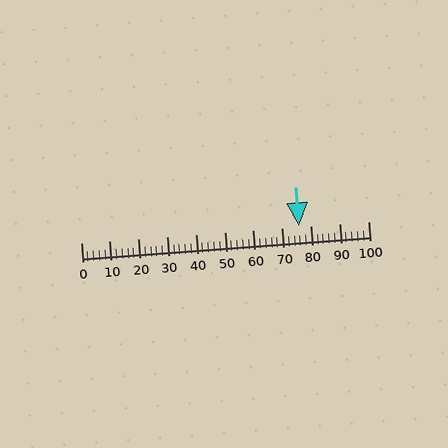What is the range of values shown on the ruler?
The ruler shows values from 0 to 100.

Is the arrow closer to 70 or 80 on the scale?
The arrow is closer to 80.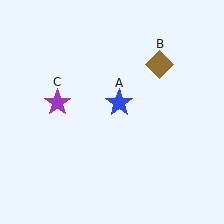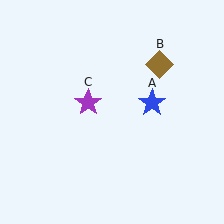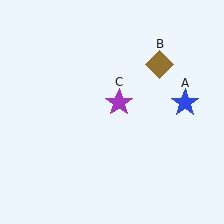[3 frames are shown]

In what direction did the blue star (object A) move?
The blue star (object A) moved right.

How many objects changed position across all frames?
2 objects changed position: blue star (object A), purple star (object C).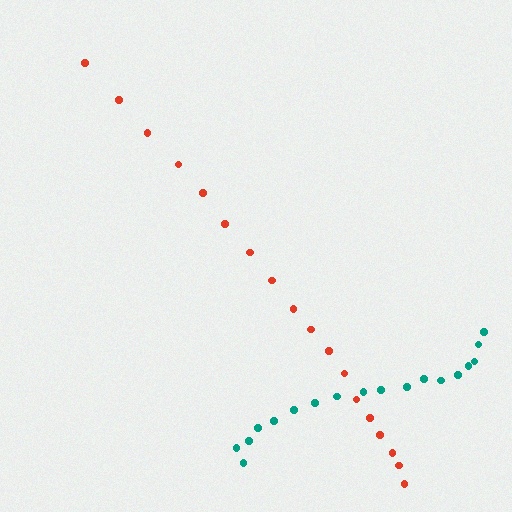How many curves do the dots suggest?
There are 2 distinct paths.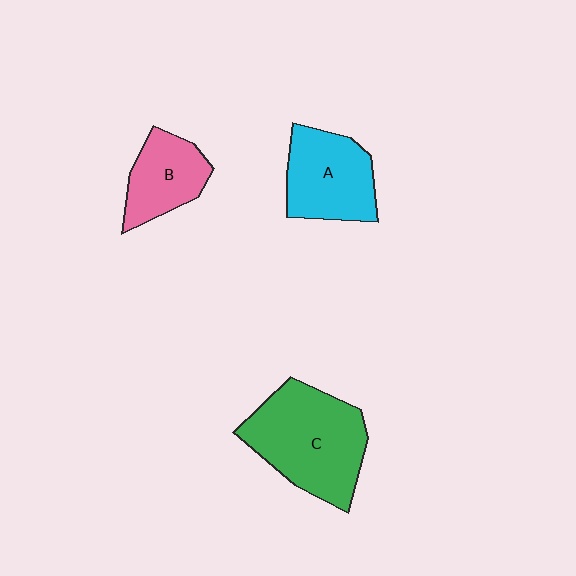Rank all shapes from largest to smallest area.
From largest to smallest: C (green), A (cyan), B (pink).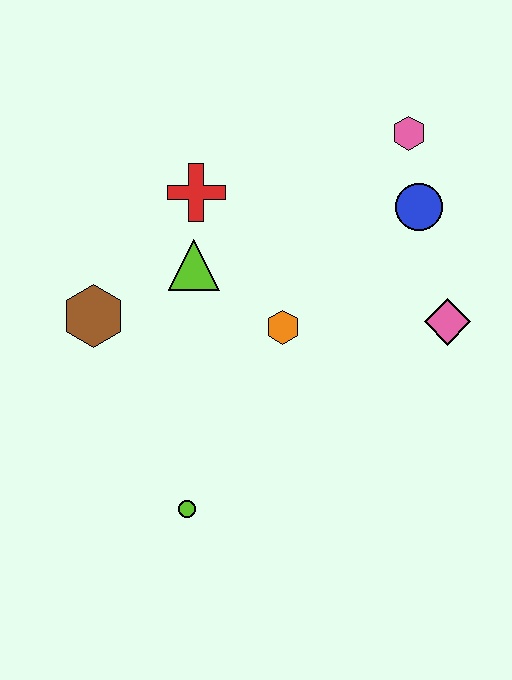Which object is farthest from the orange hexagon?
The pink hexagon is farthest from the orange hexagon.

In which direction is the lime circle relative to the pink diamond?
The lime circle is to the left of the pink diamond.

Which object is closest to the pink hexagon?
The blue circle is closest to the pink hexagon.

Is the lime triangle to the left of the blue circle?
Yes